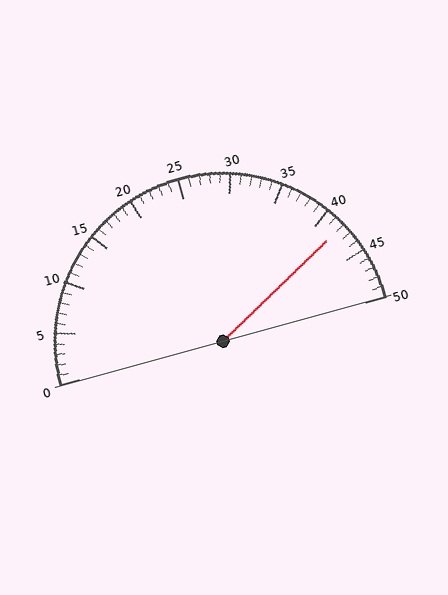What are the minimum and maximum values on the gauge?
The gauge ranges from 0 to 50.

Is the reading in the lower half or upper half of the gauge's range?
The reading is in the upper half of the range (0 to 50).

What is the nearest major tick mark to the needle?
The nearest major tick mark is 40.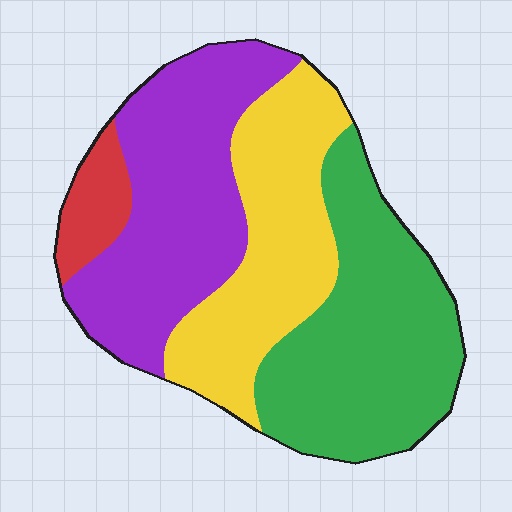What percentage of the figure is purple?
Purple takes up between a quarter and a half of the figure.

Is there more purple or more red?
Purple.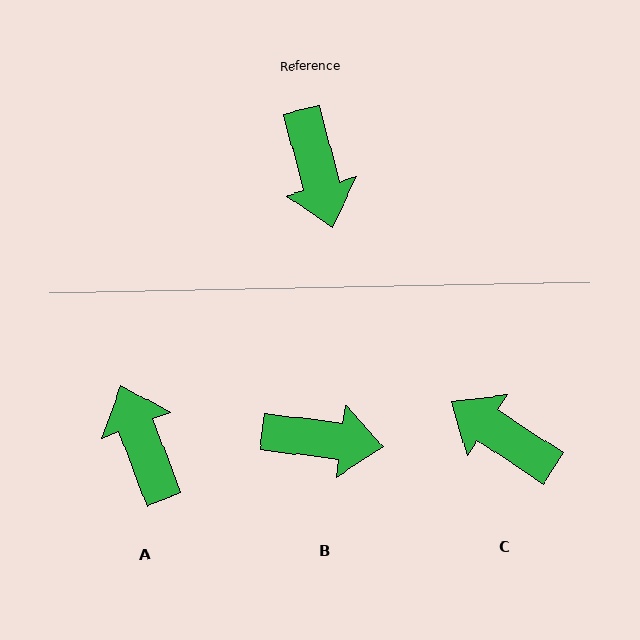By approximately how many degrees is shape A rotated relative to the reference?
Approximately 174 degrees clockwise.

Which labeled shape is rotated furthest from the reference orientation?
A, about 174 degrees away.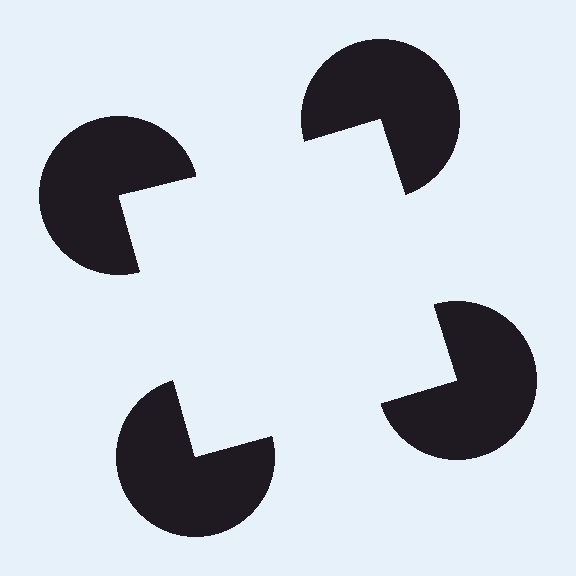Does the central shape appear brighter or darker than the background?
It typically appears slightly brighter than the background, even though no actual brightness change is drawn.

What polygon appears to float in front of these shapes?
An illusory square — its edges are inferred from the aligned wedge cuts in the pac-man discs, not physically drawn.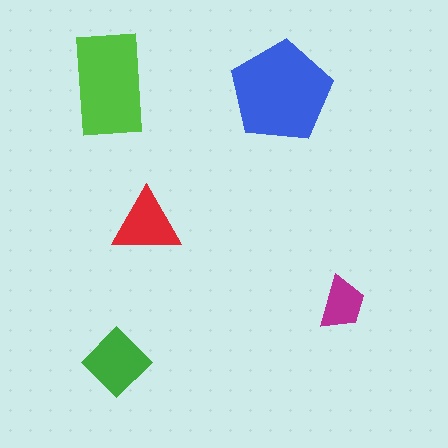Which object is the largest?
The blue pentagon.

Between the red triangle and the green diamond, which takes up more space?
The green diamond.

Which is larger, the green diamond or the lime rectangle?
The lime rectangle.